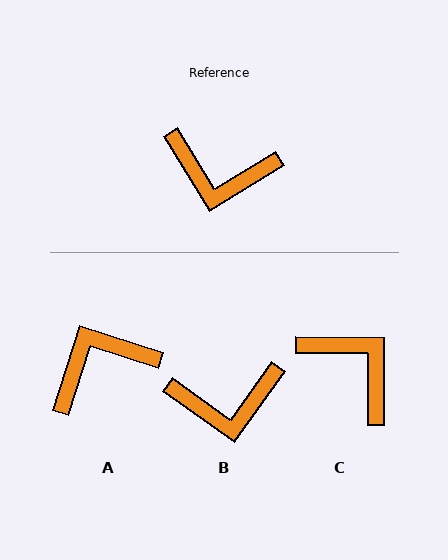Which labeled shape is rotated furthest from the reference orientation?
C, about 148 degrees away.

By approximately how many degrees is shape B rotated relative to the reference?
Approximately 23 degrees counter-clockwise.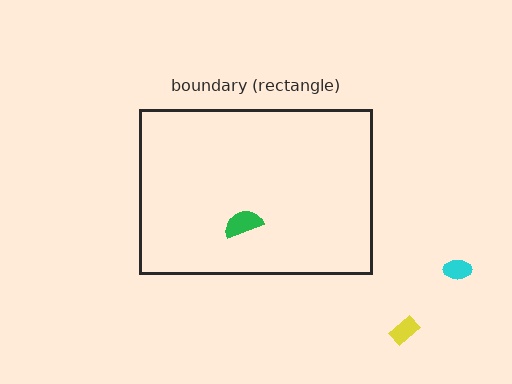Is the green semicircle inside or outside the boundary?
Inside.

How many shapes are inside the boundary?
1 inside, 2 outside.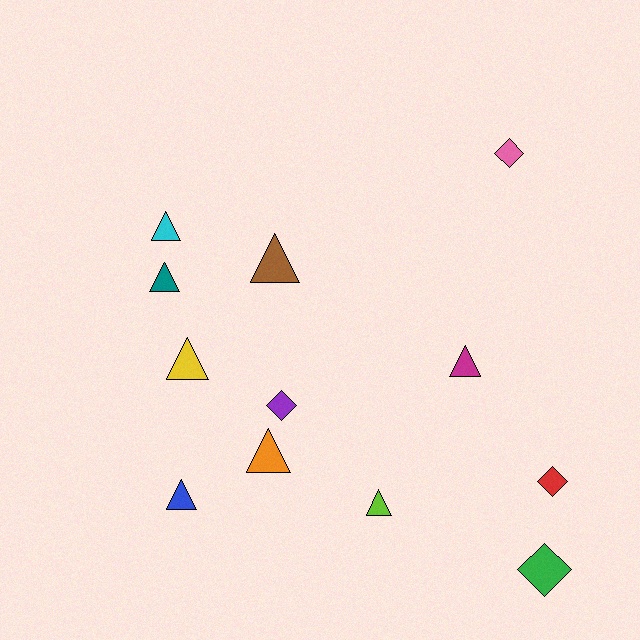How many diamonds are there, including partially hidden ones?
There are 4 diamonds.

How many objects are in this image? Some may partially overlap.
There are 12 objects.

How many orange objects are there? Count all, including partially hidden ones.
There is 1 orange object.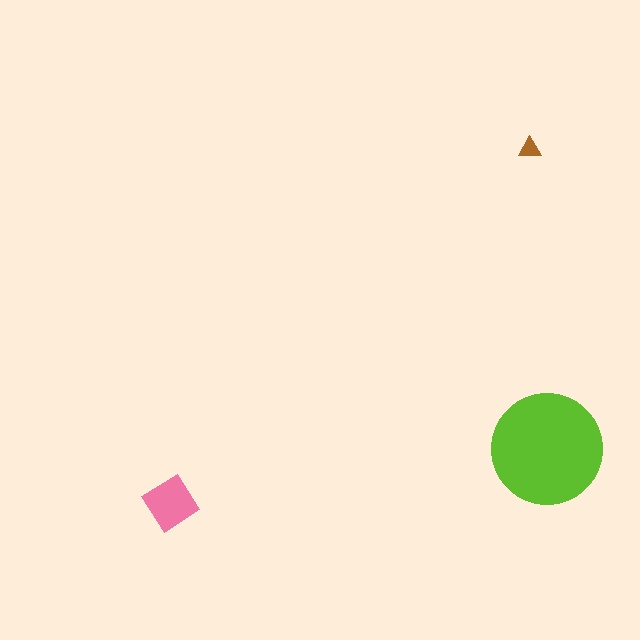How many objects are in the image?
There are 3 objects in the image.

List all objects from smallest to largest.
The brown triangle, the pink diamond, the lime circle.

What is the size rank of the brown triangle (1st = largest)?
3rd.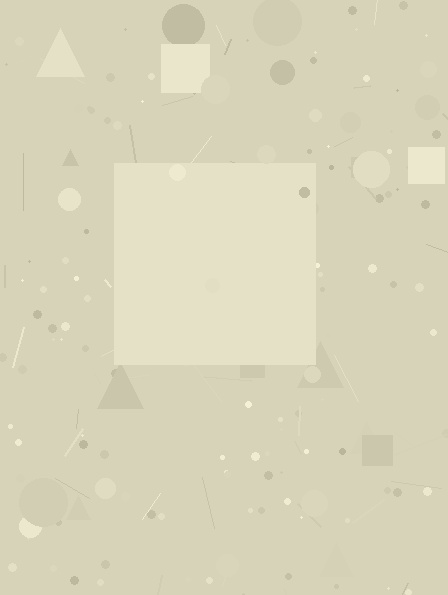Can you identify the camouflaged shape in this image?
The camouflaged shape is a square.